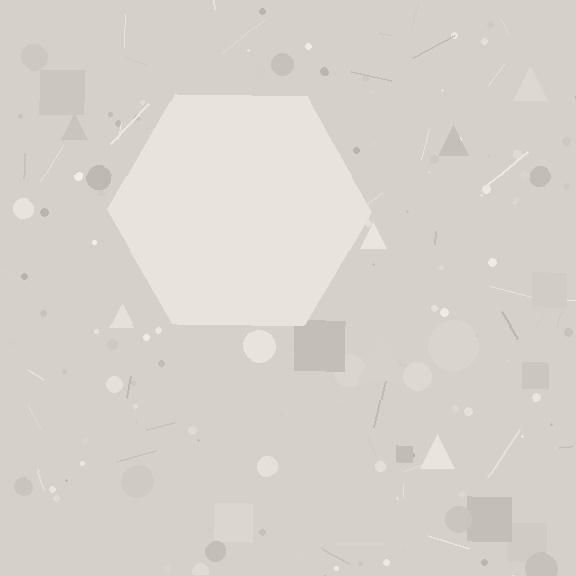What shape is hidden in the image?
A hexagon is hidden in the image.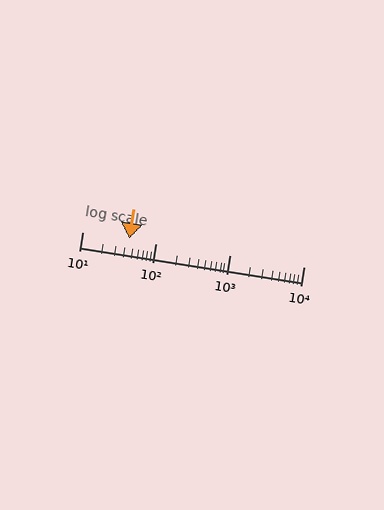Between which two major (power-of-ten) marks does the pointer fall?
The pointer is between 10 and 100.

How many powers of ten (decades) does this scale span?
The scale spans 3 decades, from 10 to 10000.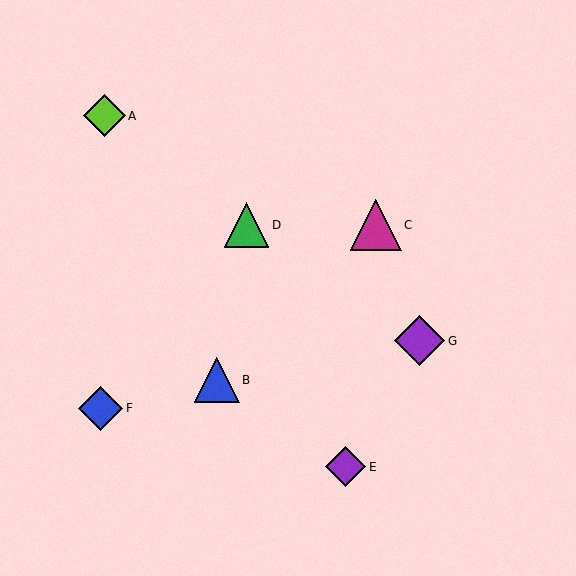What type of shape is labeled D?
Shape D is a green triangle.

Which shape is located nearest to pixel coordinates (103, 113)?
The lime diamond (labeled A) at (104, 116) is nearest to that location.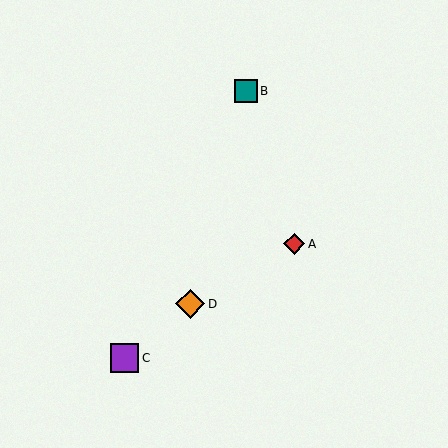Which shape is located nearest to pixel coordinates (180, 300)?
The orange diamond (labeled D) at (190, 304) is nearest to that location.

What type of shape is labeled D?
Shape D is an orange diamond.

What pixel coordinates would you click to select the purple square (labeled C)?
Click at (125, 358) to select the purple square C.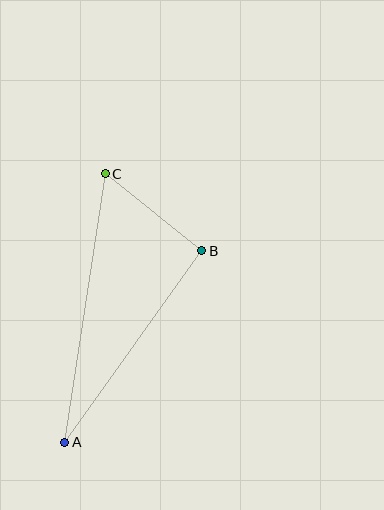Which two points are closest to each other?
Points B and C are closest to each other.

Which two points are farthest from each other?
Points A and C are farthest from each other.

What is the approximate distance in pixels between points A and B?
The distance between A and B is approximately 235 pixels.